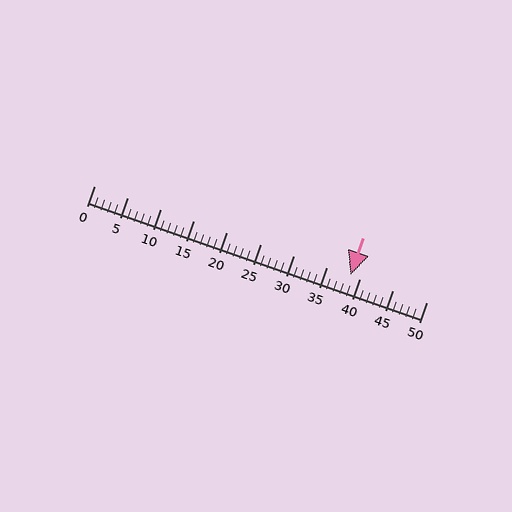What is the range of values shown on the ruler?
The ruler shows values from 0 to 50.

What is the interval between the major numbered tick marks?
The major tick marks are spaced 5 units apart.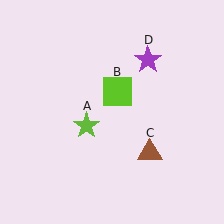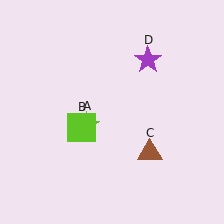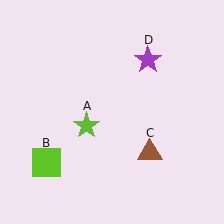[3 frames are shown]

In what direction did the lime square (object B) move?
The lime square (object B) moved down and to the left.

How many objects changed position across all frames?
1 object changed position: lime square (object B).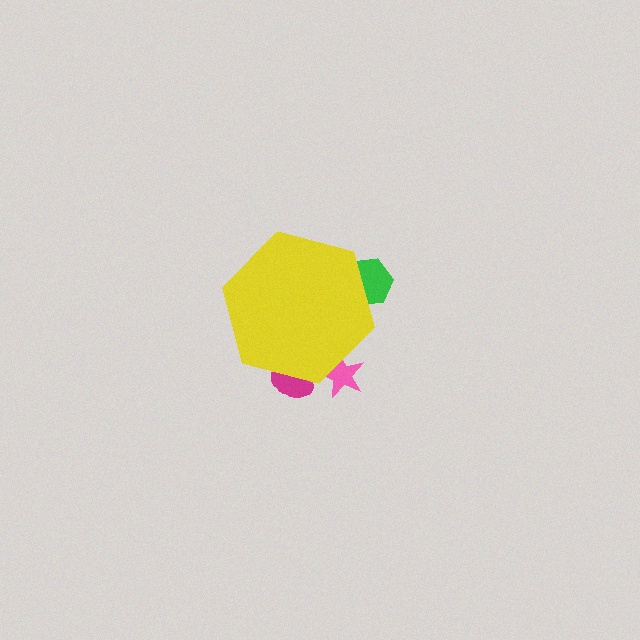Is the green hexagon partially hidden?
Yes, the green hexagon is partially hidden behind the yellow hexagon.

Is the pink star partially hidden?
Yes, the pink star is partially hidden behind the yellow hexagon.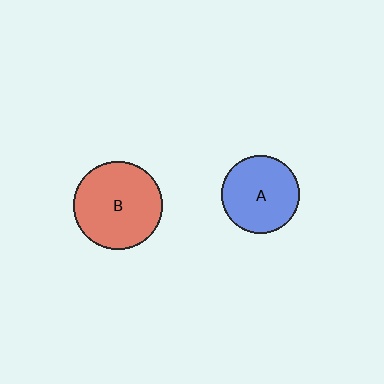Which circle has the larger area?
Circle B (red).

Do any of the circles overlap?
No, none of the circles overlap.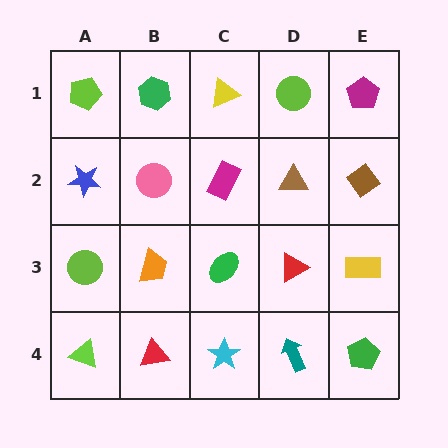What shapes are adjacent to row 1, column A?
A blue star (row 2, column A), a green hexagon (row 1, column B).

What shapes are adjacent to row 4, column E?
A yellow rectangle (row 3, column E), a teal arrow (row 4, column D).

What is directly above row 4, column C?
A green ellipse.